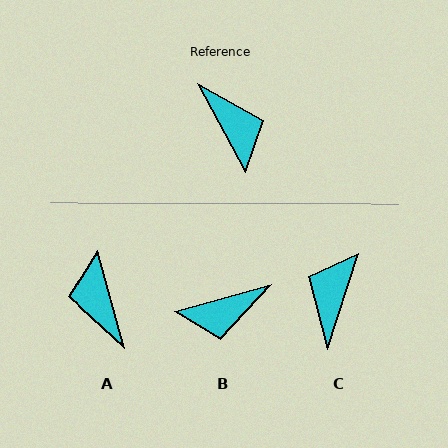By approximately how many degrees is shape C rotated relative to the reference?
Approximately 134 degrees counter-clockwise.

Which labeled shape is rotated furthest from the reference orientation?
A, about 167 degrees away.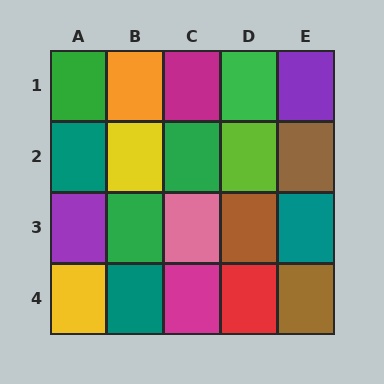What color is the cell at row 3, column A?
Purple.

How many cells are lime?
1 cell is lime.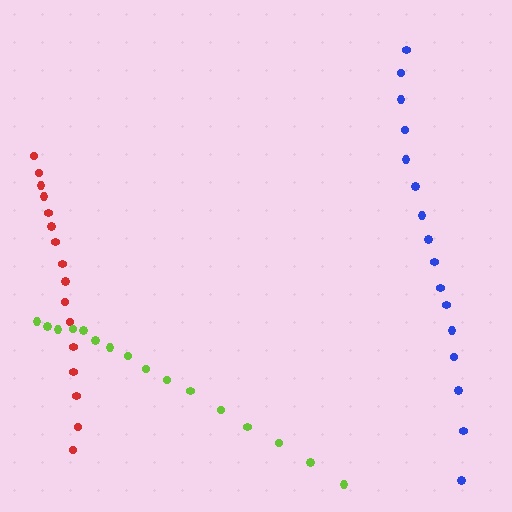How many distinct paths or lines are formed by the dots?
There are 3 distinct paths.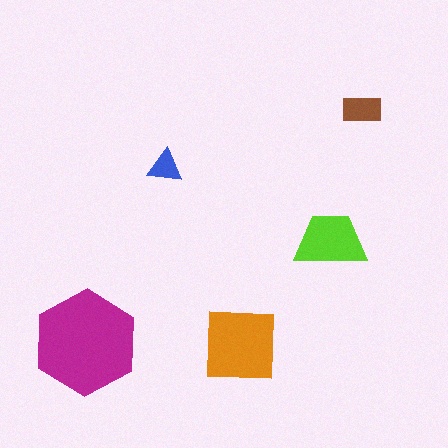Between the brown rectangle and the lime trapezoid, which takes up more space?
The lime trapezoid.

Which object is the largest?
The magenta hexagon.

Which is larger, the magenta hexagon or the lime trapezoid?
The magenta hexagon.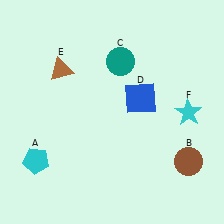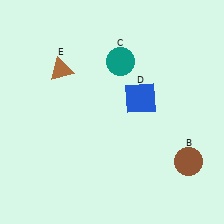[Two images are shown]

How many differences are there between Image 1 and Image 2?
There are 2 differences between the two images.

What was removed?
The cyan pentagon (A), the cyan star (F) were removed in Image 2.